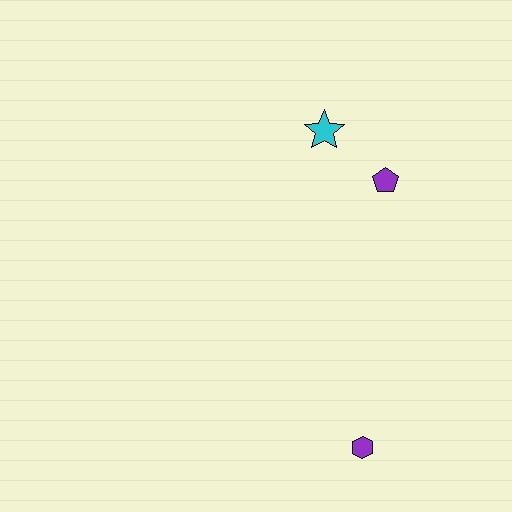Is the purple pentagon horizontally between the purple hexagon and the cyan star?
No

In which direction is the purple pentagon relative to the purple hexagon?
The purple pentagon is above the purple hexagon.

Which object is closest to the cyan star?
The purple pentagon is closest to the cyan star.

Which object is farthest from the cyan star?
The purple hexagon is farthest from the cyan star.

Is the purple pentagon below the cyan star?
Yes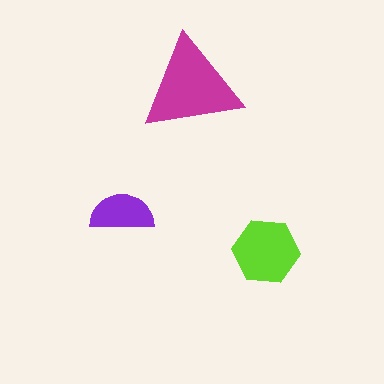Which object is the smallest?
The purple semicircle.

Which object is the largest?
The magenta triangle.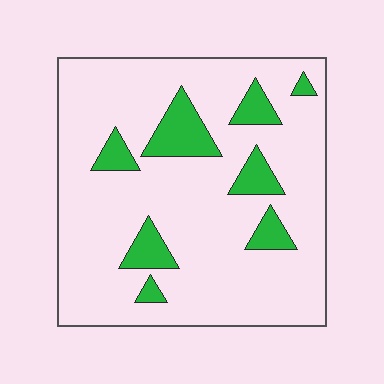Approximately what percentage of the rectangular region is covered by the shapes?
Approximately 15%.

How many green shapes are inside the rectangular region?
8.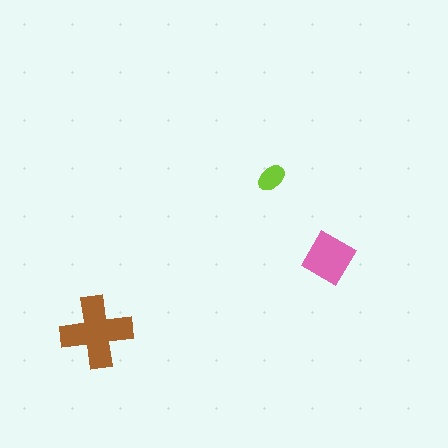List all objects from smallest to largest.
The lime ellipse, the pink diamond, the brown cross.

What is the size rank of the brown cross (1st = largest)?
1st.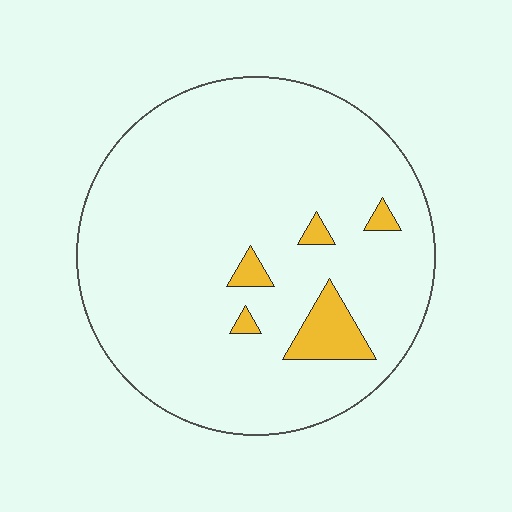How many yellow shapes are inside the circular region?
5.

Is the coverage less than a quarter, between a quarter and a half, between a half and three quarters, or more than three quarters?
Less than a quarter.